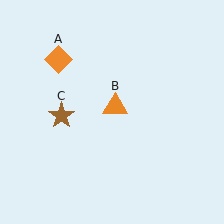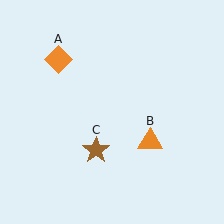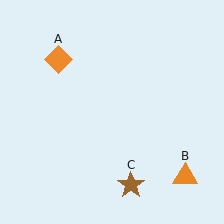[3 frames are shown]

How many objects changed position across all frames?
2 objects changed position: orange triangle (object B), brown star (object C).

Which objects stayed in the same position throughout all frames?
Orange diamond (object A) remained stationary.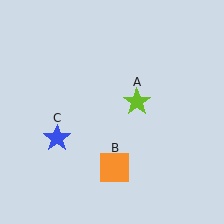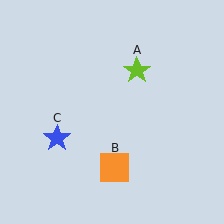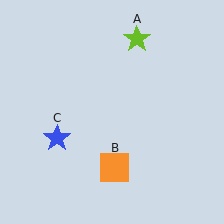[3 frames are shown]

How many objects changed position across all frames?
1 object changed position: lime star (object A).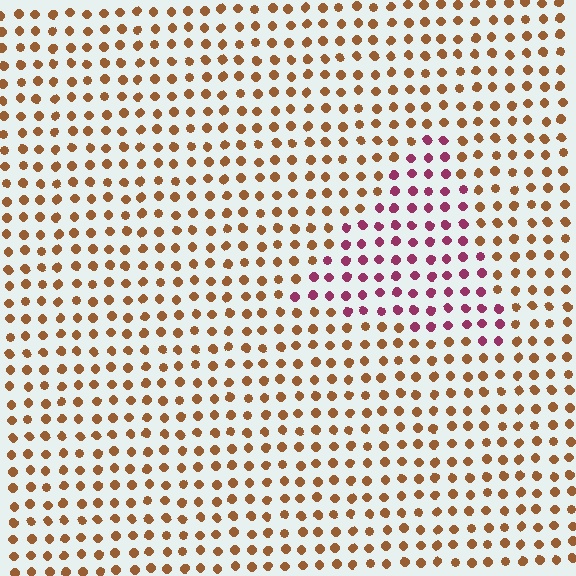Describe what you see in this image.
The image is filled with small brown elements in a uniform arrangement. A triangle-shaped region is visible where the elements are tinted to a slightly different hue, forming a subtle color boundary.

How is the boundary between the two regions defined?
The boundary is defined purely by a slight shift in hue (about 57 degrees). Spacing, size, and orientation are identical on both sides.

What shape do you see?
I see a triangle.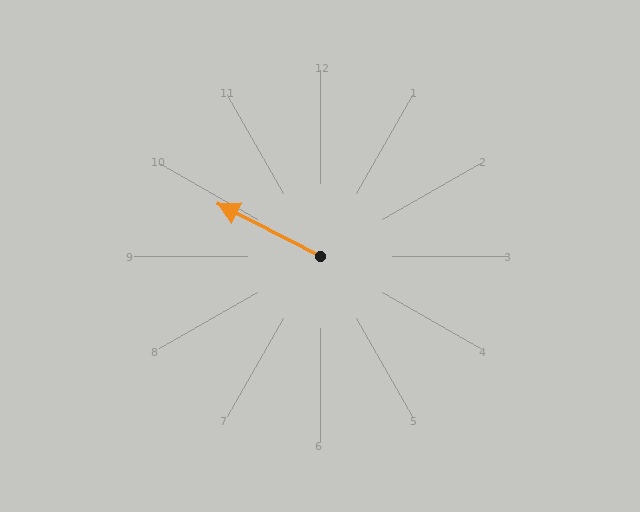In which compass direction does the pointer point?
Northwest.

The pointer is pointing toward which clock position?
Roughly 10 o'clock.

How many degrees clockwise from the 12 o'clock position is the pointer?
Approximately 297 degrees.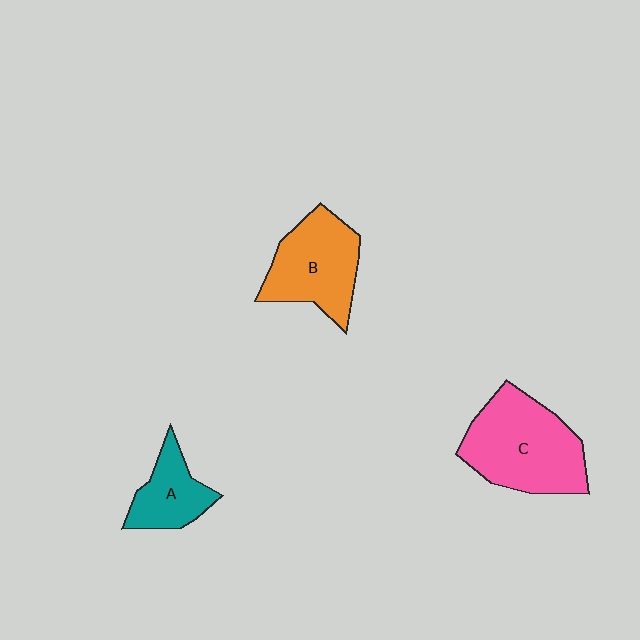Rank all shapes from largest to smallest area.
From largest to smallest: C (pink), B (orange), A (teal).